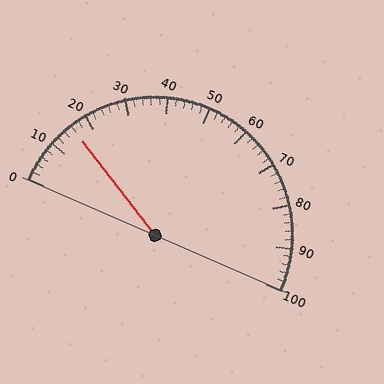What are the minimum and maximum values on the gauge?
The gauge ranges from 0 to 100.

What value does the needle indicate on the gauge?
The needle indicates approximately 16.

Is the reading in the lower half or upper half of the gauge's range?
The reading is in the lower half of the range (0 to 100).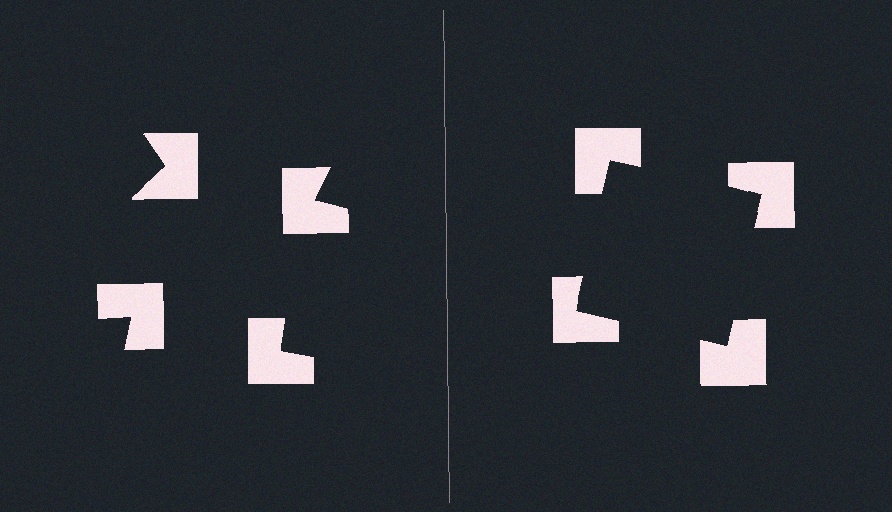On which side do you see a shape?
An illusory square appears on the right side. On the left side the wedge cuts are rotated, so no coherent shape forms.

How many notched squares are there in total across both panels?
8 — 4 on each side.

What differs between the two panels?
The notched squares are positioned identically on both sides; only the wedge orientations differ. On the right they align to a square; on the left they are misaligned.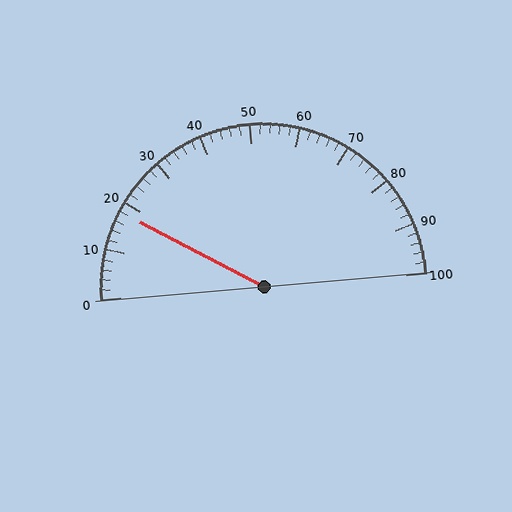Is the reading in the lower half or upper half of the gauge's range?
The reading is in the lower half of the range (0 to 100).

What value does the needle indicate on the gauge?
The needle indicates approximately 18.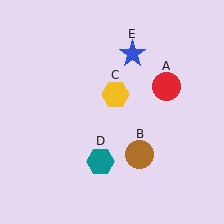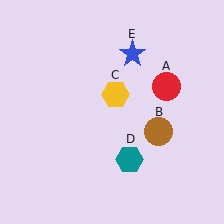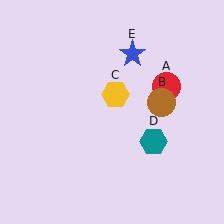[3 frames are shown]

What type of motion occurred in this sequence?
The brown circle (object B), teal hexagon (object D) rotated counterclockwise around the center of the scene.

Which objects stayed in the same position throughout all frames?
Red circle (object A) and yellow hexagon (object C) and blue star (object E) remained stationary.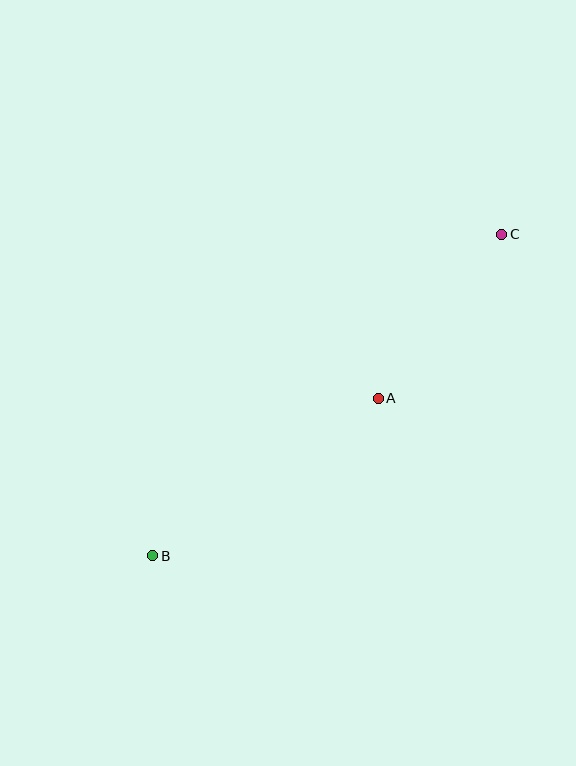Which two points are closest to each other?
Points A and C are closest to each other.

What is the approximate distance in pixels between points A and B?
The distance between A and B is approximately 275 pixels.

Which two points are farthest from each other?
Points B and C are farthest from each other.